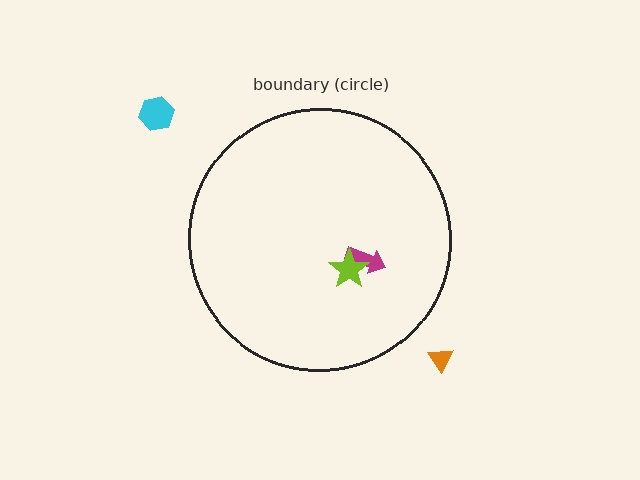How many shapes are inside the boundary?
2 inside, 2 outside.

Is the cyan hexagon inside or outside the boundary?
Outside.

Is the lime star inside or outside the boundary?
Inside.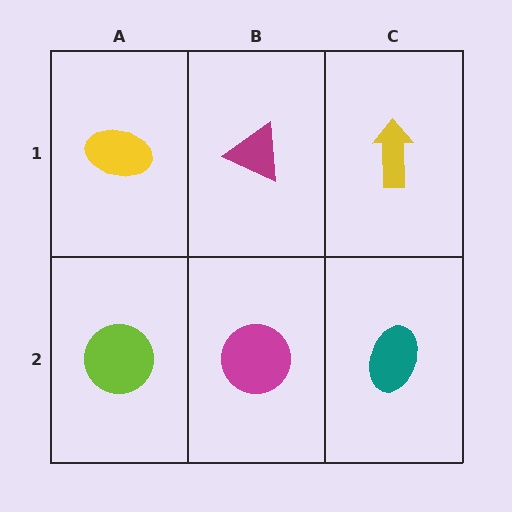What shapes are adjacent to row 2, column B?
A magenta triangle (row 1, column B), a lime circle (row 2, column A), a teal ellipse (row 2, column C).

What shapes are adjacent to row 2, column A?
A yellow ellipse (row 1, column A), a magenta circle (row 2, column B).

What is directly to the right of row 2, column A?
A magenta circle.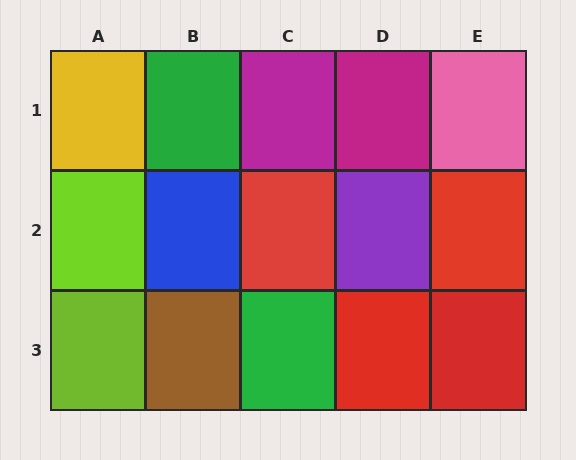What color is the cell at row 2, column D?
Purple.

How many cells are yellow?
1 cell is yellow.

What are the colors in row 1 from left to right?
Yellow, green, magenta, magenta, pink.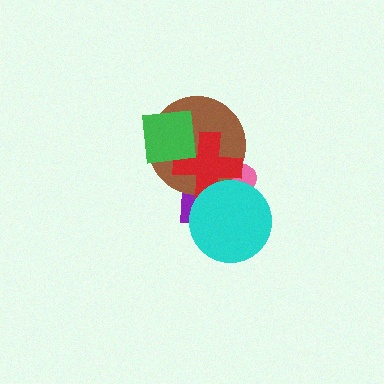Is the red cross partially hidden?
Yes, it is partially covered by another shape.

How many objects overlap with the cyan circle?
3 objects overlap with the cyan circle.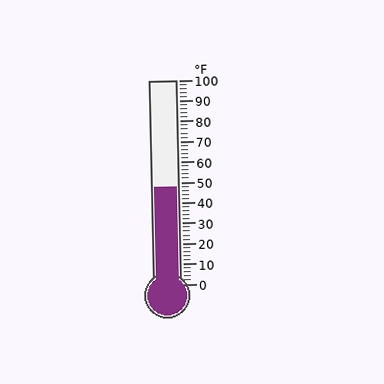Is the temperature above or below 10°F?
The temperature is above 10°F.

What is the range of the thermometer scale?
The thermometer scale ranges from 0°F to 100°F.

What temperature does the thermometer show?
The thermometer shows approximately 48°F.